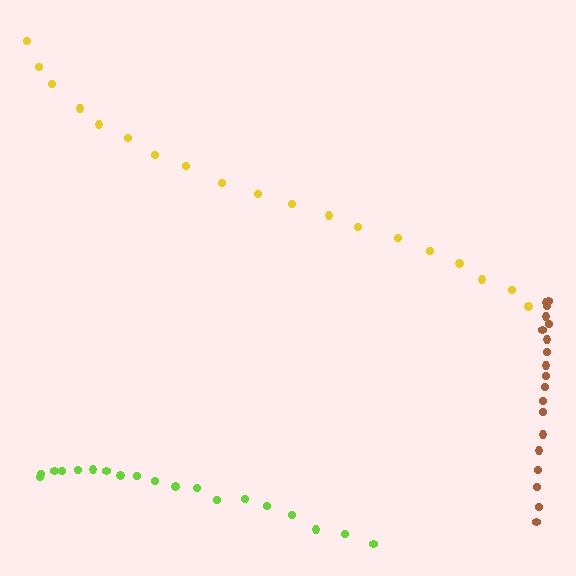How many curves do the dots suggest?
There are 3 distinct paths.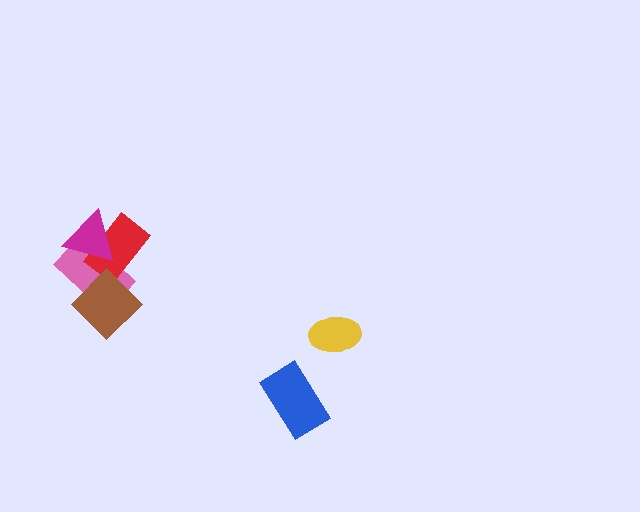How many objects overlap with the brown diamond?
2 objects overlap with the brown diamond.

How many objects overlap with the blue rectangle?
0 objects overlap with the blue rectangle.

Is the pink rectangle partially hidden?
Yes, it is partially covered by another shape.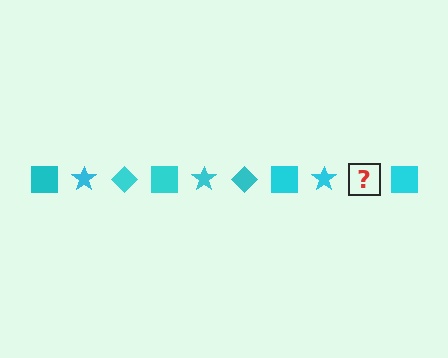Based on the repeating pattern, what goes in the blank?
The blank should be a cyan diamond.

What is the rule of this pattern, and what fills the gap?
The rule is that the pattern cycles through square, star, diamond shapes in cyan. The gap should be filled with a cyan diamond.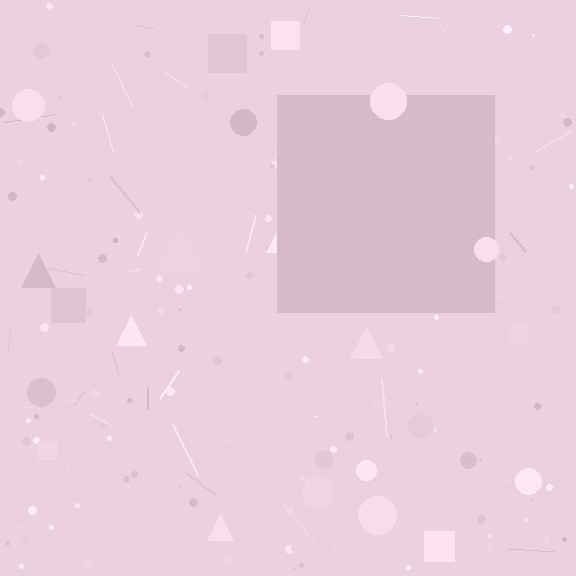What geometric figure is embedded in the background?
A square is embedded in the background.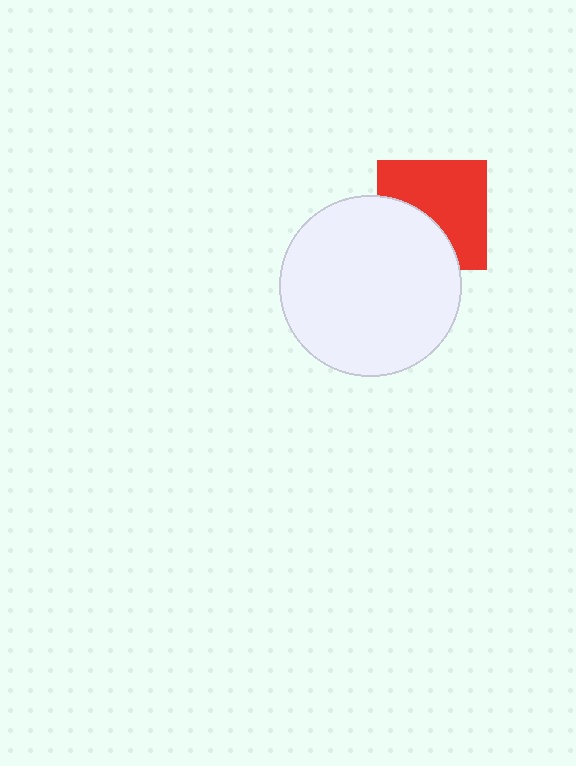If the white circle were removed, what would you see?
You would see the complete red square.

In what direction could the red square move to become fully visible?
The red square could move toward the upper-right. That would shift it out from behind the white circle entirely.